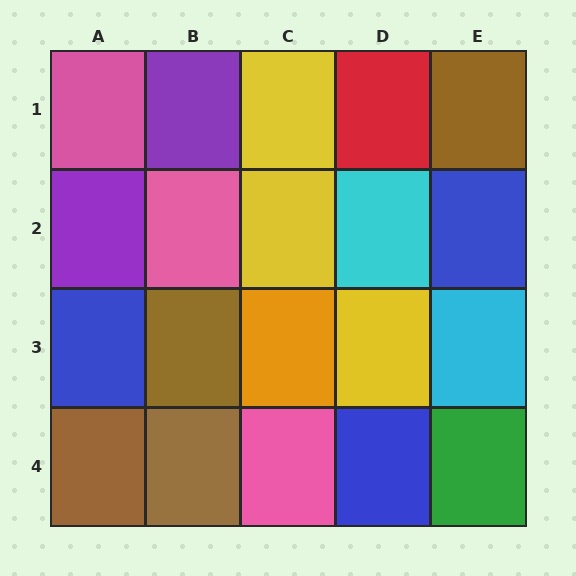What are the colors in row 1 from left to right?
Pink, purple, yellow, red, brown.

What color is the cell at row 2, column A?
Purple.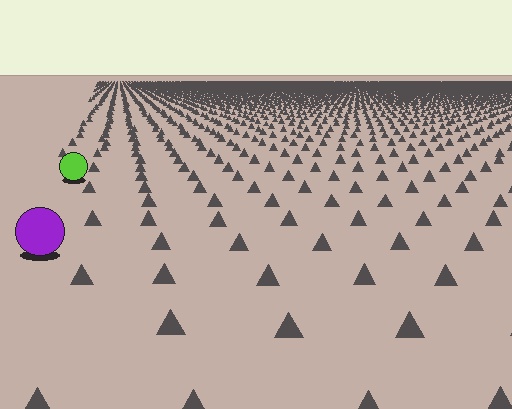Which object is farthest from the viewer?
The lime circle is farthest from the viewer. It appears smaller and the ground texture around it is denser.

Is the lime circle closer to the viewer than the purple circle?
No. The purple circle is closer — you can tell from the texture gradient: the ground texture is coarser near it.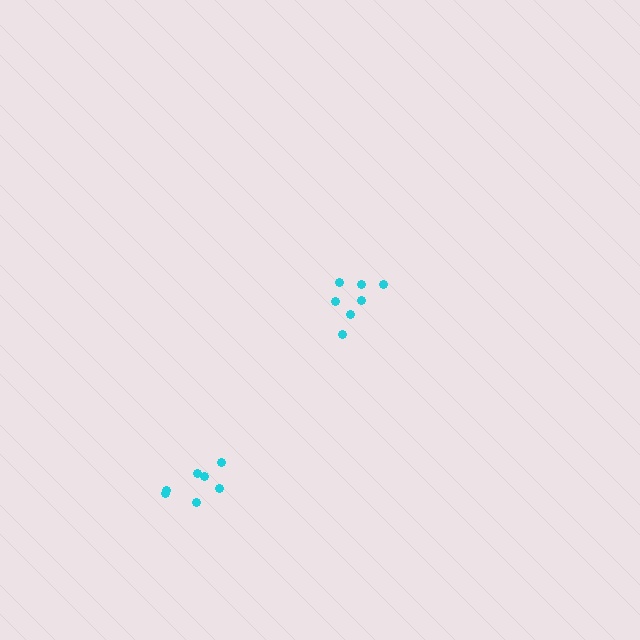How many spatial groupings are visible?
There are 2 spatial groupings.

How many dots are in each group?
Group 1: 7 dots, Group 2: 7 dots (14 total).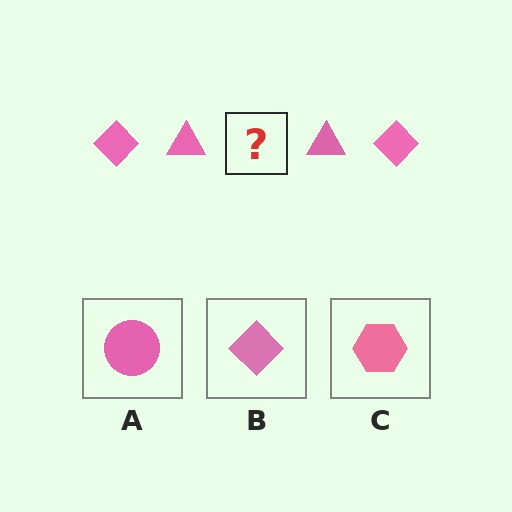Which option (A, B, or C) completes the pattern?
B.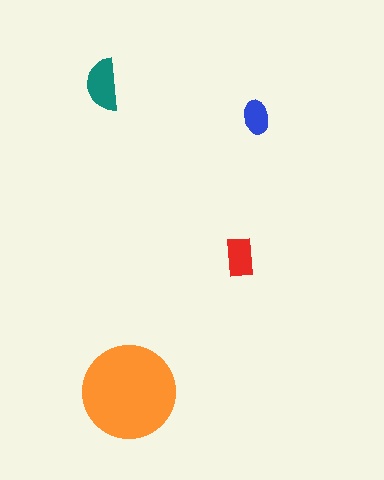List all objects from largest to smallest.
The orange circle, the teal semicircle, the red rectangle, the blue ellipse.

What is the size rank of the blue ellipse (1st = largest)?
4th.